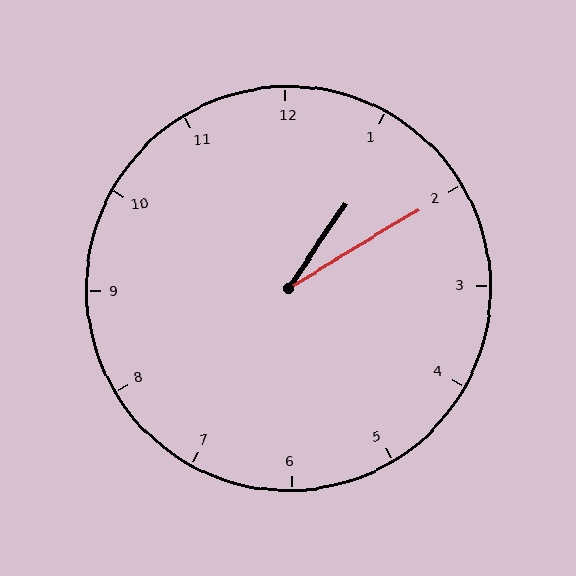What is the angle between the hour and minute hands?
Approximately 25 degrees.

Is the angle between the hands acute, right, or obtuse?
It is acute.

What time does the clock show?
1:10.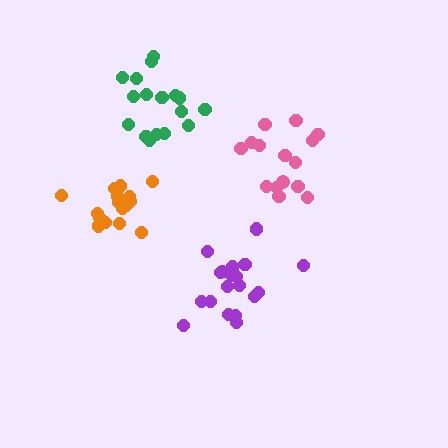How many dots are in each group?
Group 1: 17 dots, Group 2: 15 dots, Group 3: 19 dots, Group 4: 16 dots (67 total).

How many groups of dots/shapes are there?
There are 4 groups.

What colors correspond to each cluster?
The clusters are colored: green, pink, purple, orange.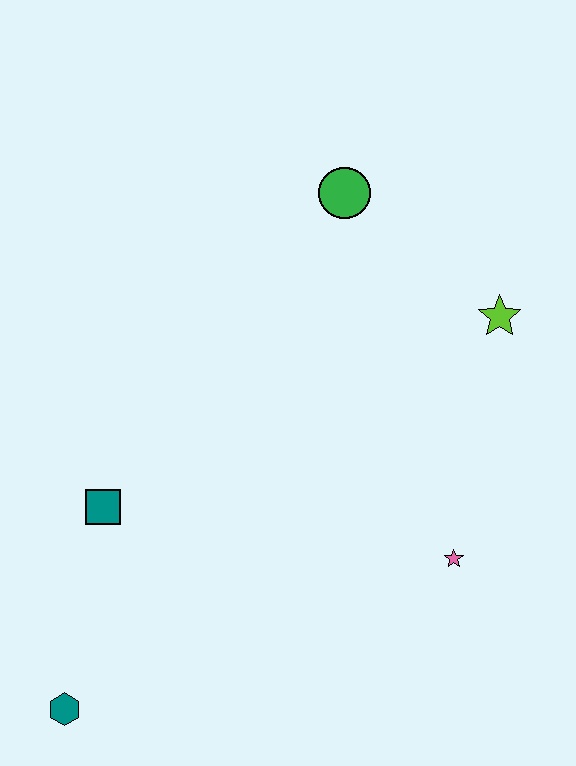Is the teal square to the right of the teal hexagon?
Yes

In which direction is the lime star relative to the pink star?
The lime star is above the pink star.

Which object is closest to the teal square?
The teal hexagon is closest to the teal square.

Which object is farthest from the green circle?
The teal hexagon is farthest from the green circle.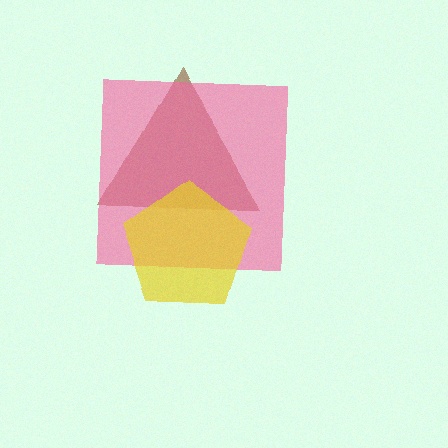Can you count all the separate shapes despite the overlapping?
Yes, there are 3 separate shapes.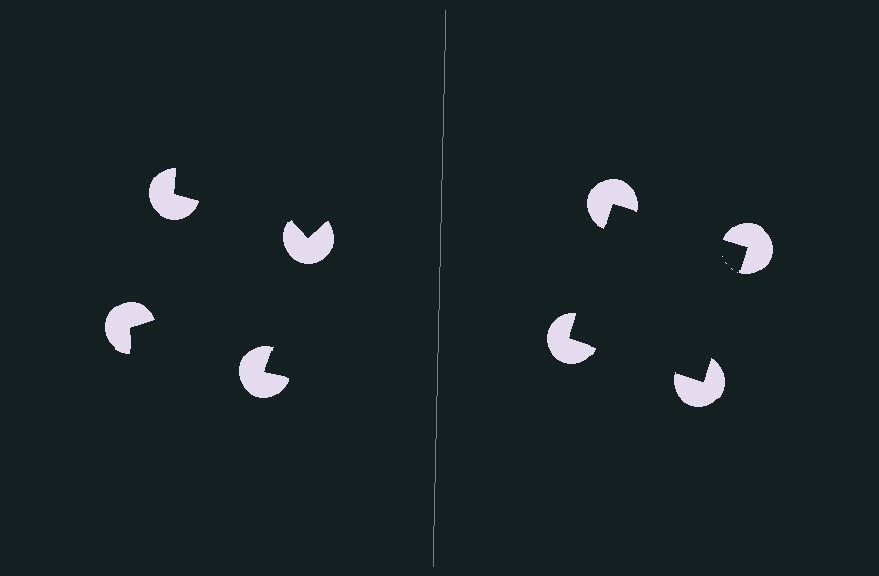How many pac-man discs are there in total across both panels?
8 — 4 on each side.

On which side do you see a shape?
An illusory square appears on the right side. On the left side the wedge cuts are rotated, so no coherent shape forms.